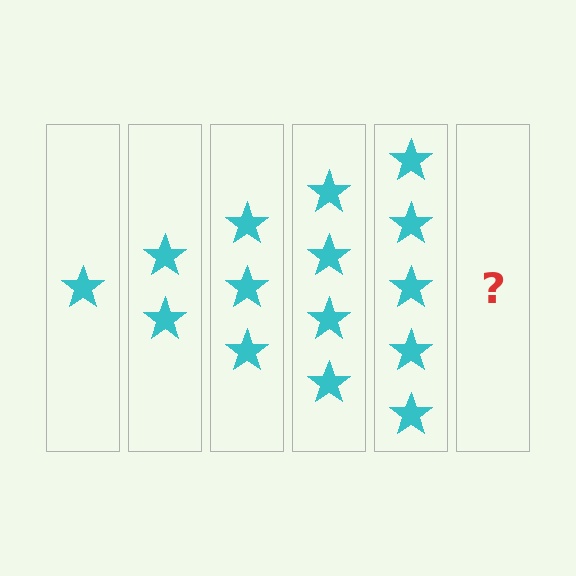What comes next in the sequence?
The next element should be 6 stars.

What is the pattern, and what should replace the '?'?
The pattern is that each step adds one more star. The '?' should be 6 stars.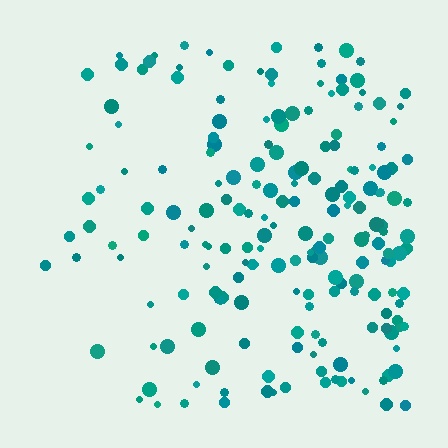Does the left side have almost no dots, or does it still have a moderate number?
Still a moderate number, just noticeably fewer than the right.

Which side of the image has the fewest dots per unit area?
The left.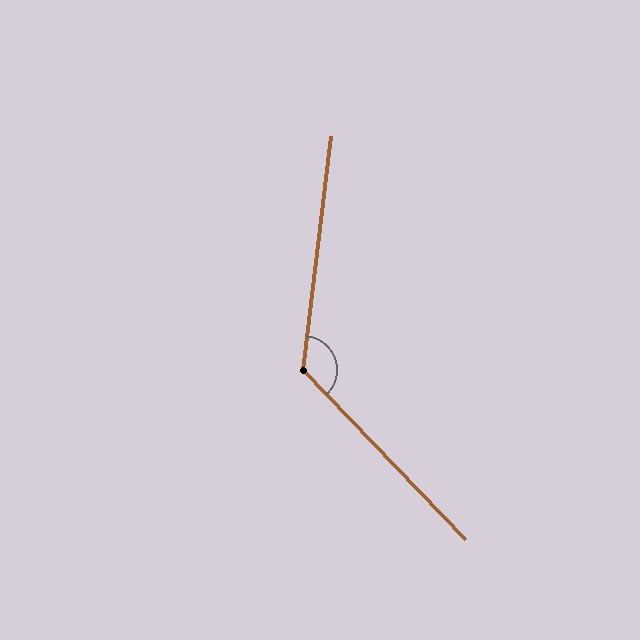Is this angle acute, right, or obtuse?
It is obtuse.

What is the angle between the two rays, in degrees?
Approximately 129 degrees.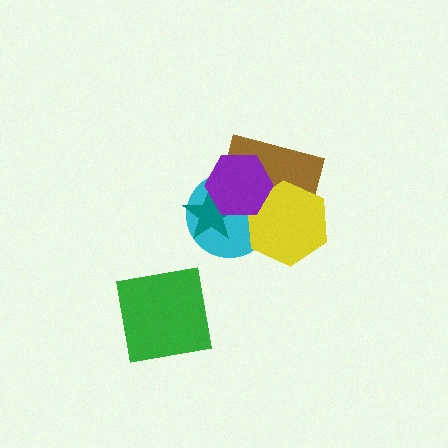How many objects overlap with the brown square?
4 objects overlap with the brown square.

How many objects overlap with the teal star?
3 objects overlap with the teal star.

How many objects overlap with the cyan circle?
4 objects overlap with the cyan circle.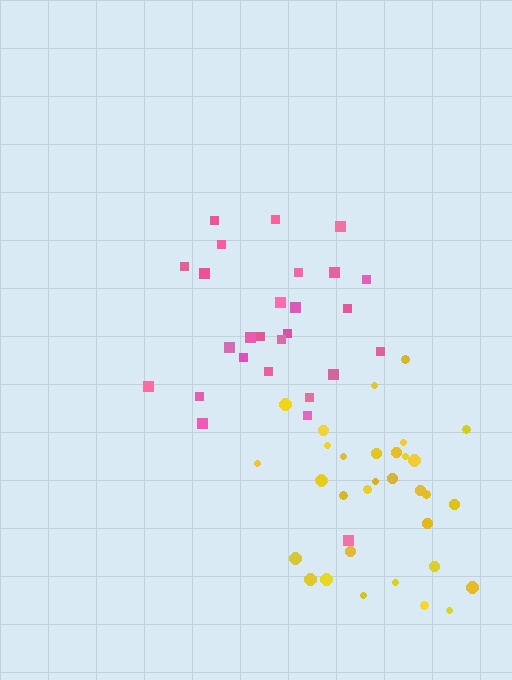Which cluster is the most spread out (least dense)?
Pink.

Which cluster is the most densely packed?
Yellow.